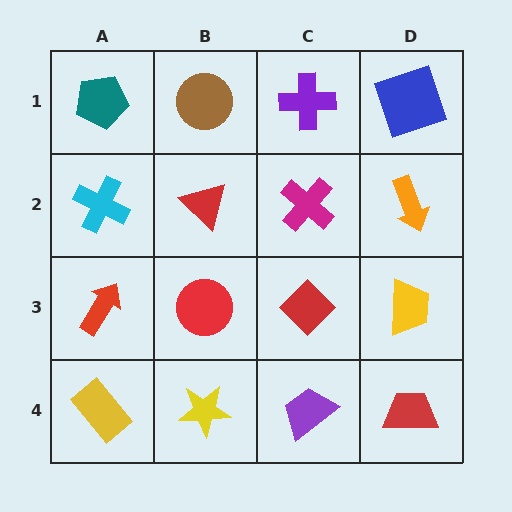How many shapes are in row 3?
4 shapes.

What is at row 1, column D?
A blue square.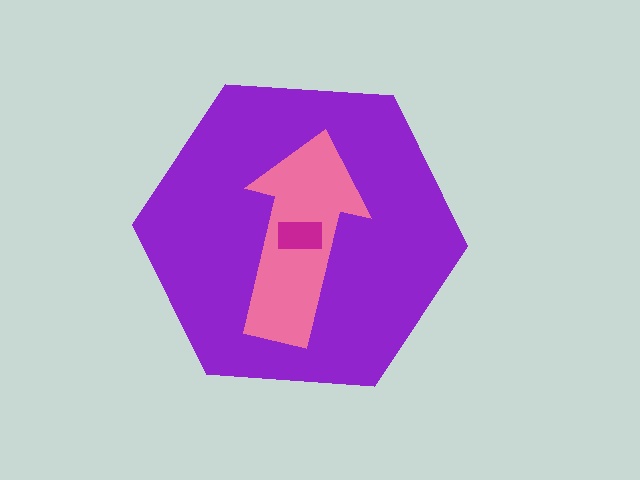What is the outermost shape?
The purple hexagon.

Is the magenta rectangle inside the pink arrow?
Yes.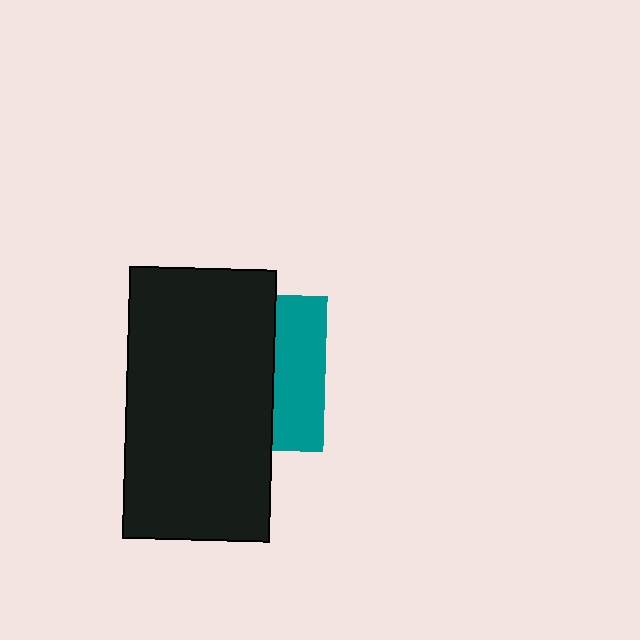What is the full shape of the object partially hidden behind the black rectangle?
The partially hidden object is a teal square.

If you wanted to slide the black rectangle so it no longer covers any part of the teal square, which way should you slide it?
Slide it left — that is the most direct way to separate the two shapes.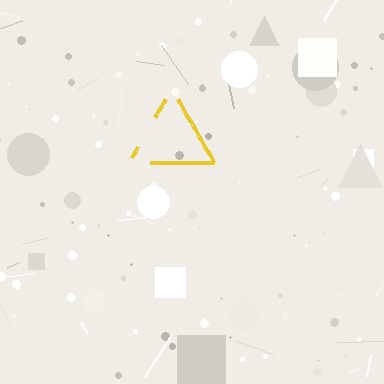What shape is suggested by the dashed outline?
The dashed outline suggests a triangle.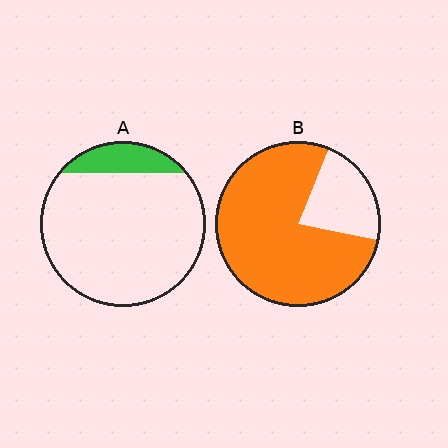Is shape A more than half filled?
No.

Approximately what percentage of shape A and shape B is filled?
A is approximately 15% and B is approximately 80%.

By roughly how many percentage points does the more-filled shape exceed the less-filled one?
By roughly 65 percentage points (B over A).